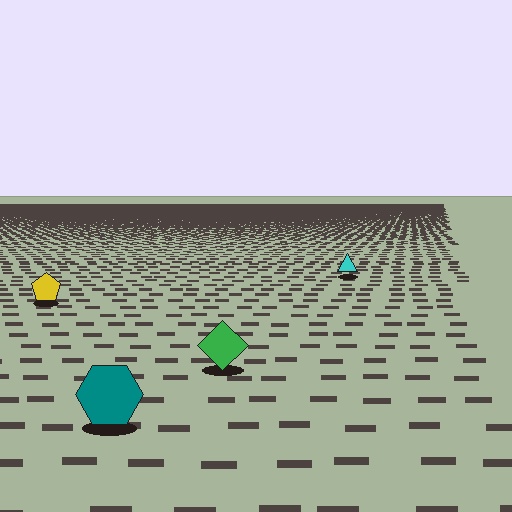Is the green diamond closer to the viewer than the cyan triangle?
Yes. The green diamond is closer — you can tell from the texture gradient: the ground texture is coarser near it.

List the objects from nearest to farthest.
From nearest to farthest: the teal hexagon, the green diamond, the yellow pentagon, the cyan triangle.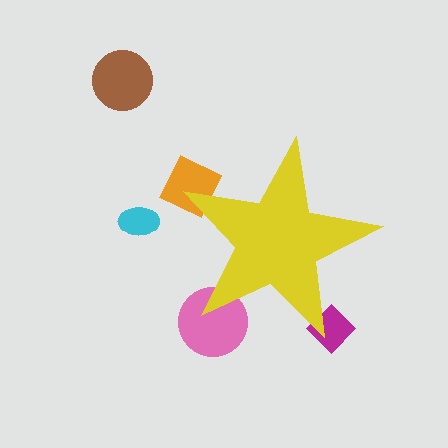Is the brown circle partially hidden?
No, the brown circle is fully visible.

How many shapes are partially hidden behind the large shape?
3 shapes are partially hidden.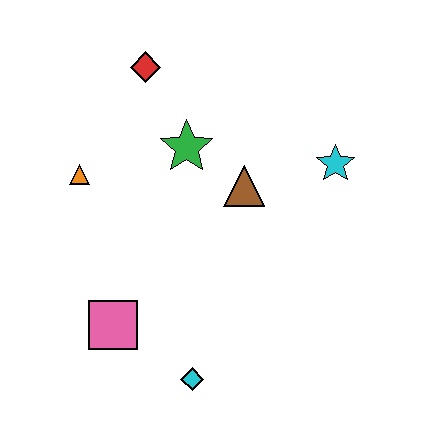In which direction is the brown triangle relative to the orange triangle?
The brown triangle is to the right of the orange triangle.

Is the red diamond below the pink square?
No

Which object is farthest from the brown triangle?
The cyan diamond is farthest from the brown triangle.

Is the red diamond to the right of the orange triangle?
Yes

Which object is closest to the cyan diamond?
The pink square is closest to the cyan diamond.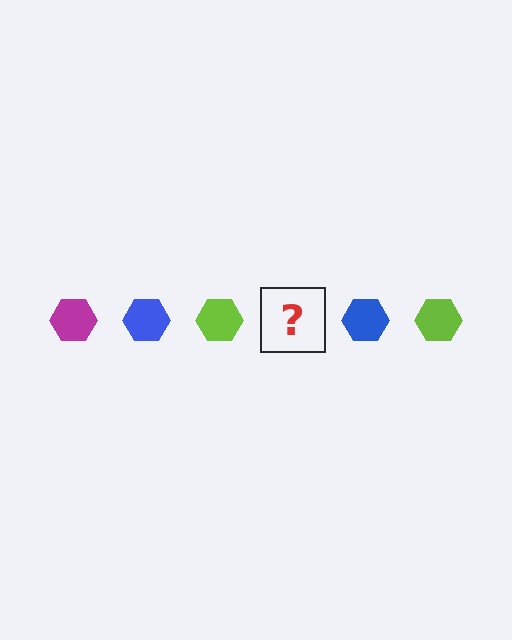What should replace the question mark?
The question mark should be replaced with a magenta hexagon.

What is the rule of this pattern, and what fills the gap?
The rule is that the pattern cycles through magenta, blue, lime hexagons. The gap should be filled with a magenta hexagon.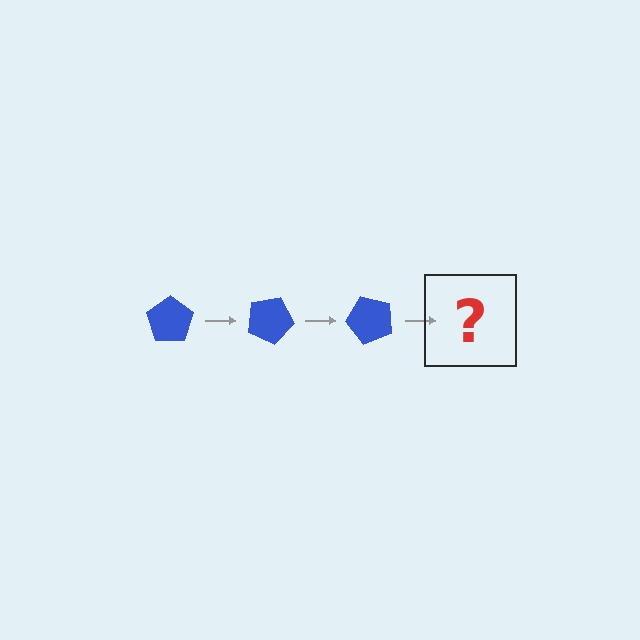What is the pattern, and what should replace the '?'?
The pattern is that the pentagon rotates 25 degrees each step. The '?' should be a blue pentagon rotated 75 degrees.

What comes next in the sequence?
The next element should be a blue pentagon rotated 75 degrees.